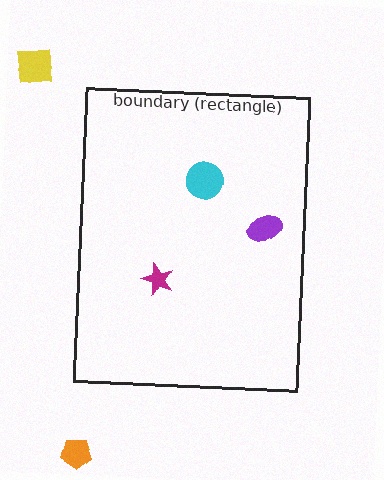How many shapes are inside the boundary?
3 inside, 2 outside.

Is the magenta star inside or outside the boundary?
Inside.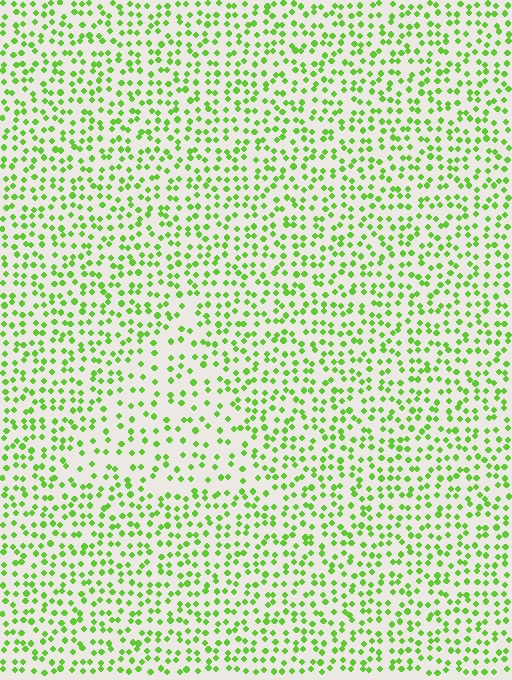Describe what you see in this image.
The image contains small lime elements arranged at two different densities. A triangle-shaped region is visible where the elements are less densely packed than the surrounding area.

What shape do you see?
I see a triangle.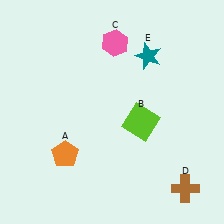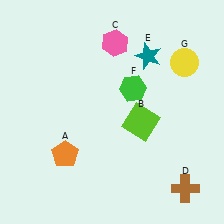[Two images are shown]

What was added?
A green hexagon (F), a yellow circle (G) were added in Image 2.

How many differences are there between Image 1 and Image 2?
There are 2 differences between the two images.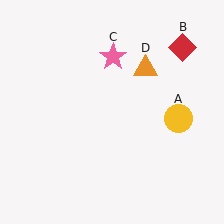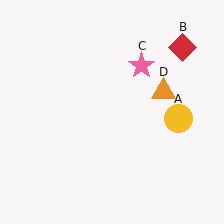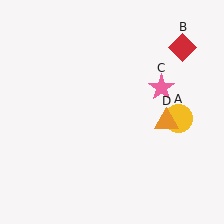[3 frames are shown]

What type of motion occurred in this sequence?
The pink star (object C), orange triangle (object D) rotated clockwise around the center of the scene.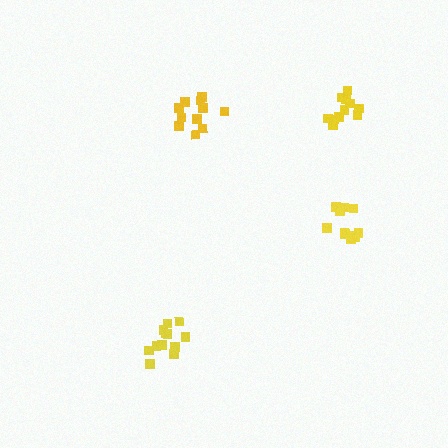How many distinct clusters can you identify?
There are 4 distinct clusters.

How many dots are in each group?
Group 1: 11 dots, Group 2: 12 dots, Group 3: 11 dots, Group 4: 11 dots (45 total).